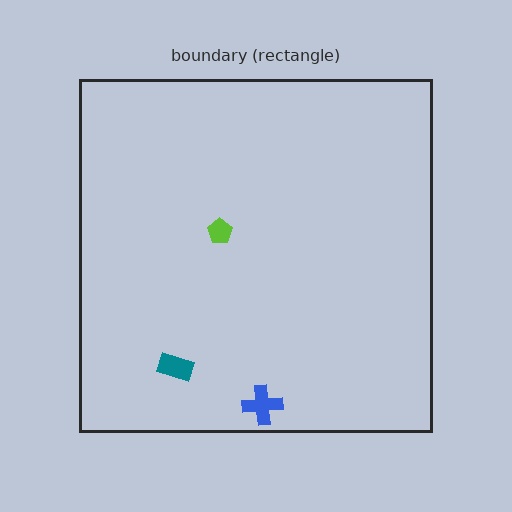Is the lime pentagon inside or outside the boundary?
Inside.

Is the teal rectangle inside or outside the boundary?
Inside.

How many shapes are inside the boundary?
3 inside, 0 outside.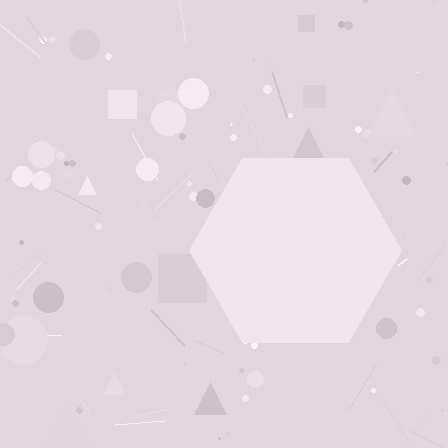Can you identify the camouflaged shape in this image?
The camouflaged shape is a hexagon.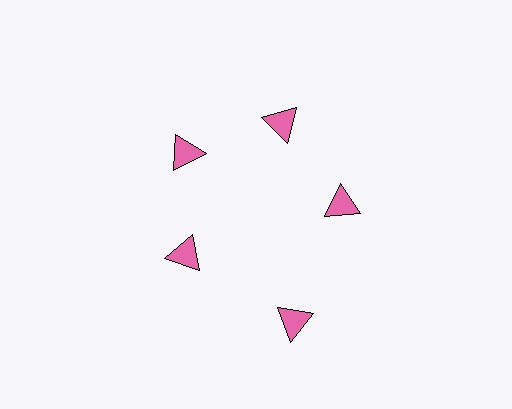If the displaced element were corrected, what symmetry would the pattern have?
It would have 5-fold rotational symmetry — the pattern would map onto itself every 72 degrees.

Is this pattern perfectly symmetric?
No. The 5 pink triangles are arranged in a ring, but one element near the 5 o'clock position is pushed outward from the center, breaking the 5-fold rotational symmetry.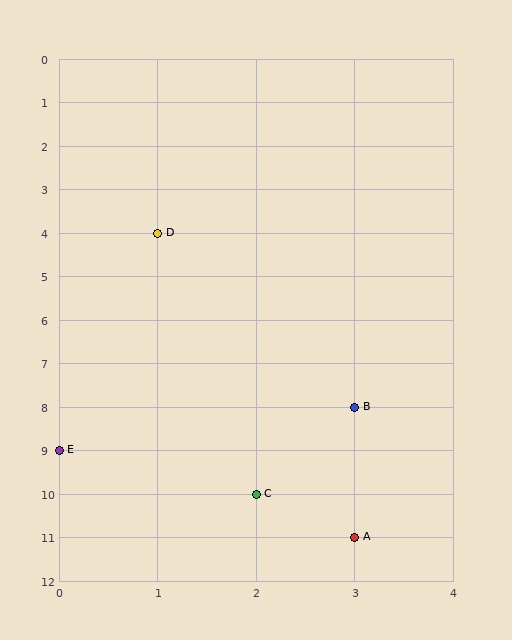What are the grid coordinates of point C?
Point C is at grid coordinates (2, 10).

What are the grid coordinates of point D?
Point D is at grid coordinates (1, 4).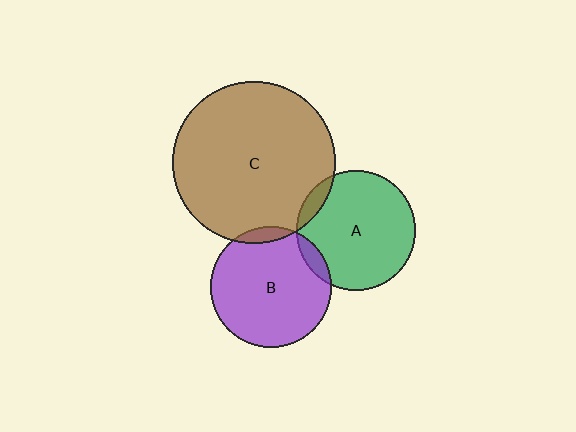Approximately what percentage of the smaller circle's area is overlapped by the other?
Approximately 10%.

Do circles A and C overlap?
Yes.